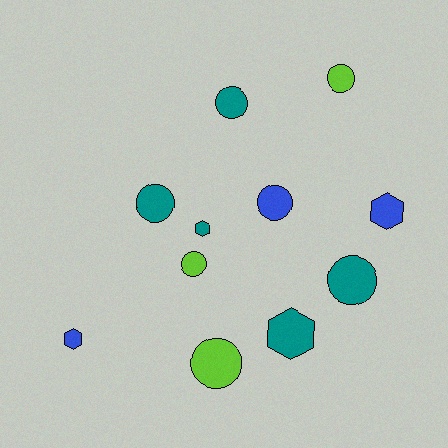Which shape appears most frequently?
Circle, with 7 objects.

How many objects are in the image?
There are 11 objects.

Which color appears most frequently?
Teal, with 5 objects.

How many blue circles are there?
There is 1 blue circle.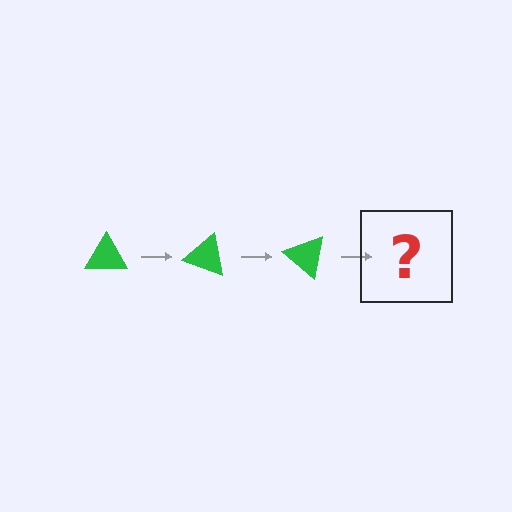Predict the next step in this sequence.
The next step is a green triangle rotated 60 degrees.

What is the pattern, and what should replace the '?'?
The pattern is that the triangle rotates 20 degrees each step. The '?' should be a green triangle rotated 60 degrees.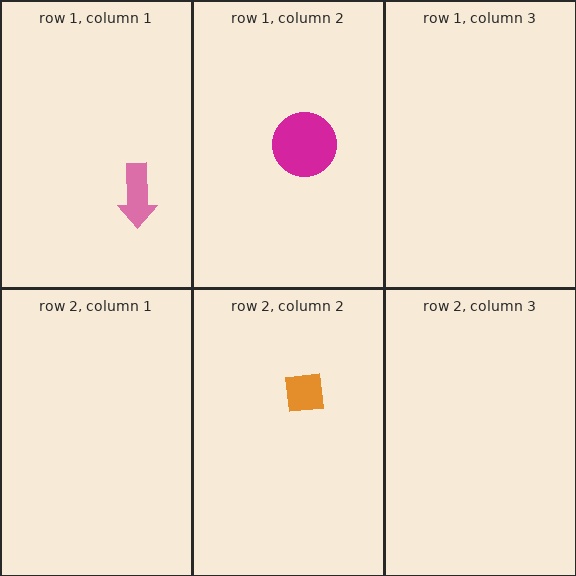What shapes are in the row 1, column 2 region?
The magenta circle.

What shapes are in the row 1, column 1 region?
The pink arrow.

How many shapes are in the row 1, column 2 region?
1.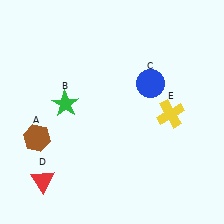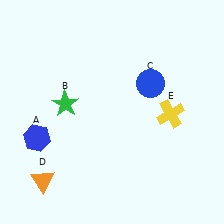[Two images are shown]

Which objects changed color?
A changed from brown to blue. D changed from red to orange.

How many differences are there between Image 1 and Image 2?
There are 2 differences between the two images.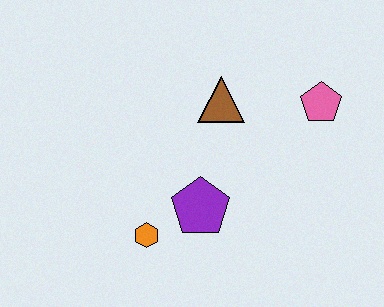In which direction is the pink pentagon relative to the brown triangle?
The pink pentagon is to the right of the brown triangle.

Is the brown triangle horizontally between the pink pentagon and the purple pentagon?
Yes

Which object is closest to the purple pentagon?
The orange hexagon is closest to the purple pentagon.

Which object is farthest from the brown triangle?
The orange hexagon is farthest from the brown triangle.